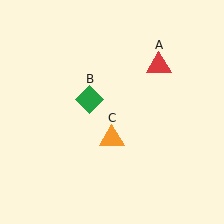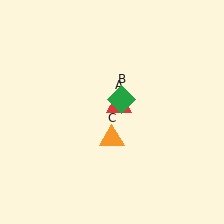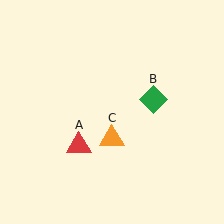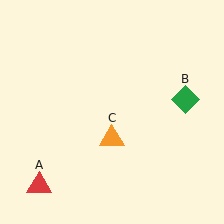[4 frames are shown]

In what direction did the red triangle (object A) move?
The red triangle (object A) moved down and to the left.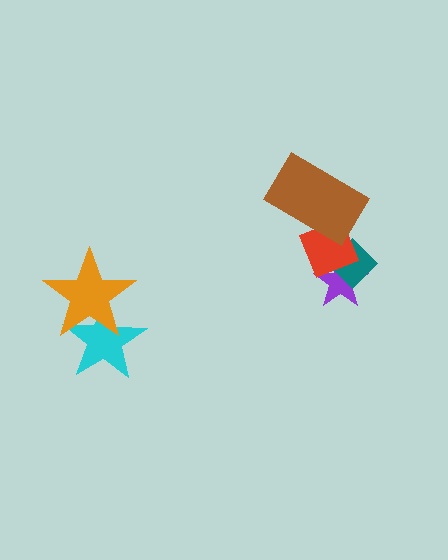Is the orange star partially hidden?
No, no other shape covers it.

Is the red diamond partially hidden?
Yes, it is partially covered by another shape.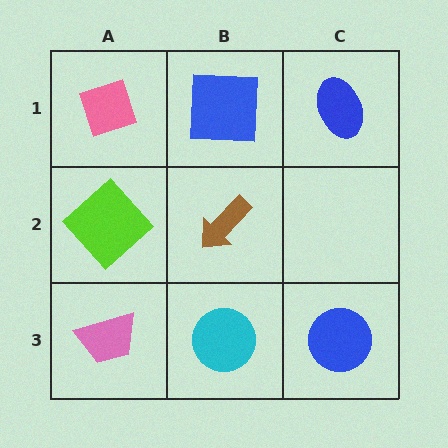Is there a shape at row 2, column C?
No, that cell is empty.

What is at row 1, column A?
A pink diamond.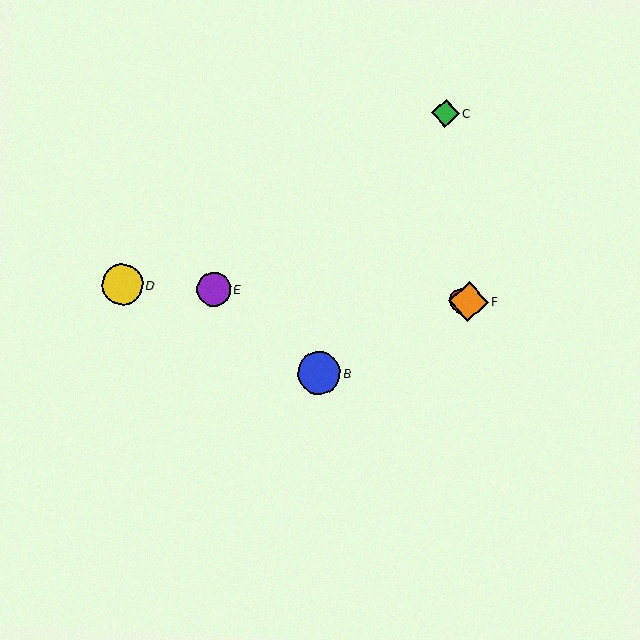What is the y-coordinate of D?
Object D is at y≈285.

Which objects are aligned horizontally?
Objects A, D, E, F are aligned horizontally.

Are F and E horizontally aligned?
Yes, both are at y≈301.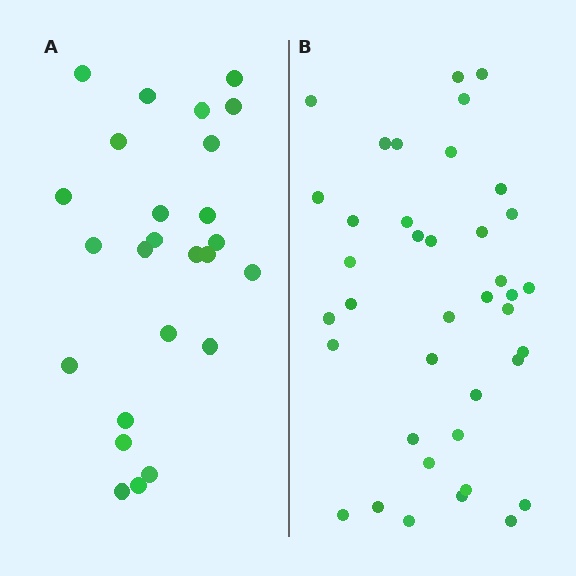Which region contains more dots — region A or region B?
Region B (the right region) has more dots.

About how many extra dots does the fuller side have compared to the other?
Region B has approximately 15 more dots than region A.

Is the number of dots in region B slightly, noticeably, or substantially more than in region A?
Region B has substantially more. The ratio is roughly 1.6 to 1.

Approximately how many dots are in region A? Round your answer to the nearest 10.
About 20 dots. (The exact count is 25, which rounds to 20.)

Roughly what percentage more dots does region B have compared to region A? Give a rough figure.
About 55% more.